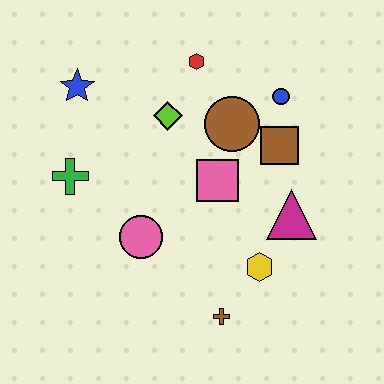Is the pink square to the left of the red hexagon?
No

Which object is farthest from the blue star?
The brown cross is farthest from the blue star.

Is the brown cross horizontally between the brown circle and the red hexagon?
Yes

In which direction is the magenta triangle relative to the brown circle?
The magenta triangle is below the brown circle.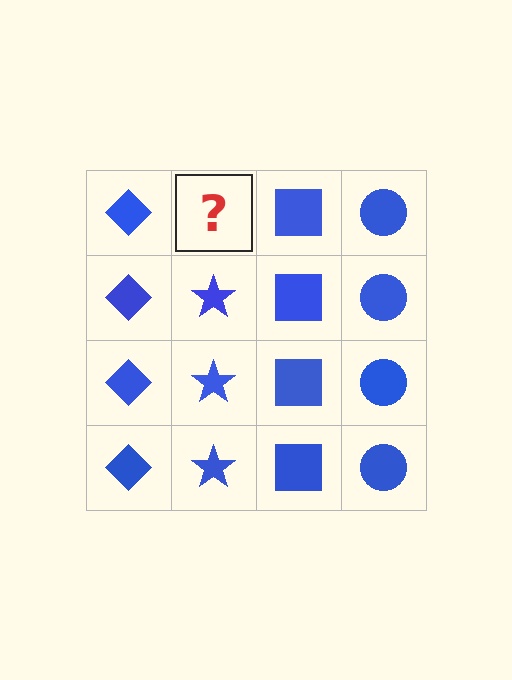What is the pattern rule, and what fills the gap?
The rule is that each column has a consistent shape. The gap should be filled with a blue star.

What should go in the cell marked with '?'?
The missing cell should contain a blue star.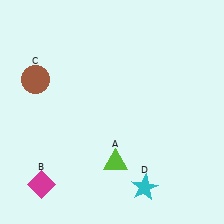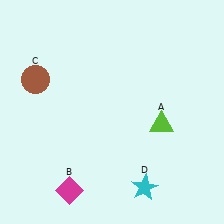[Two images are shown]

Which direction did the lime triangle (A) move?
The lime triangle (A) moved right.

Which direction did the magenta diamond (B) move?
The magenta diamond (B) moved right.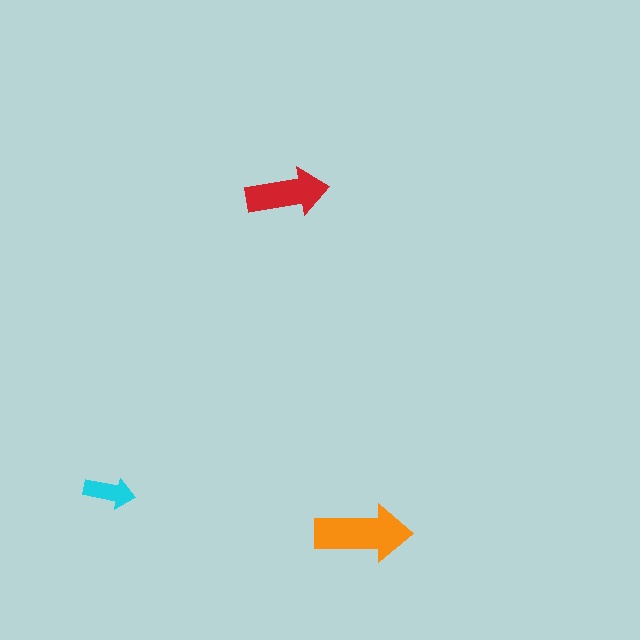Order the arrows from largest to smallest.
the orange one, the red one, the cyan one.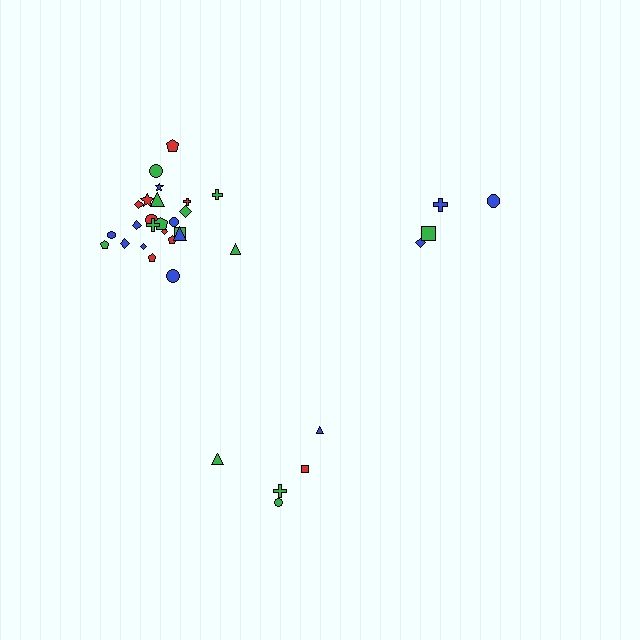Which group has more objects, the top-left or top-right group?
The top-left group.